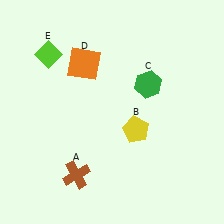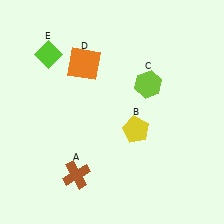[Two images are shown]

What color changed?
The hexagon (C) changed from green in Image 1 to lime in Image 2.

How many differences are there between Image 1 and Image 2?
There is 1 difference between the two images.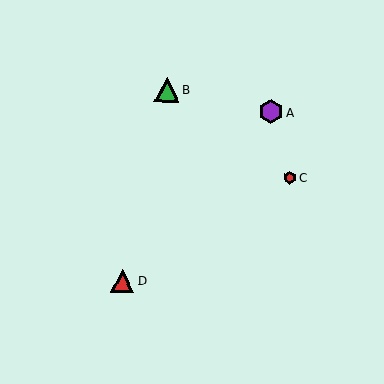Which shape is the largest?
The purple hexagon (labeled A) is the largest.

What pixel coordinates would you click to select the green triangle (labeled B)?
Click at (167, 90) to select the green triangle B.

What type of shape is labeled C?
Shape C is a red hexagon.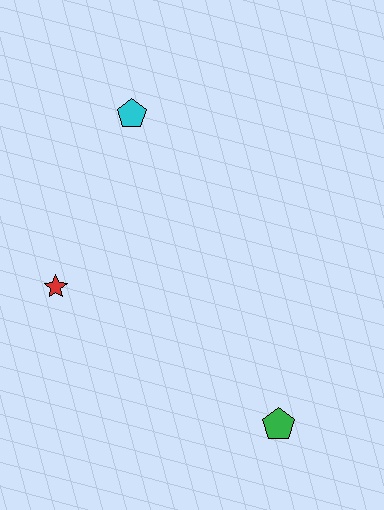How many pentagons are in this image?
There are 2 pentagons.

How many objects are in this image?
There are 3 objects.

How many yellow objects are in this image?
There are no yellow objects.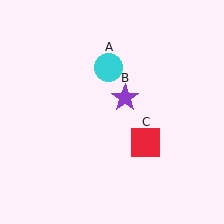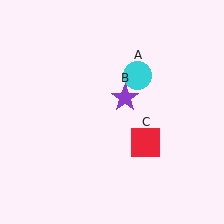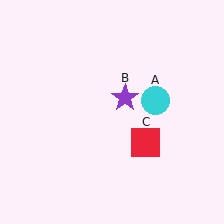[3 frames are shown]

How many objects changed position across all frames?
1 object changed position: cyan circle (object A).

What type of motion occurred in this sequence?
The cyan circle (object A) rotated clockwise around the center of the scene.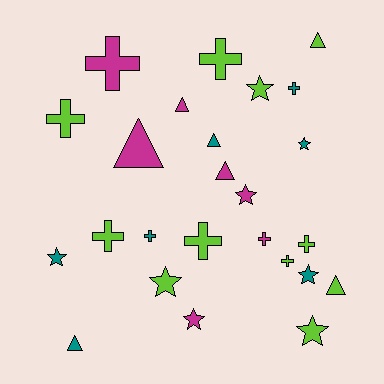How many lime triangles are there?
There are 2 lime triangles.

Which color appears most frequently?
Lime, with 11 objects.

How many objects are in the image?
There are 25 objects.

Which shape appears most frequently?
Cross, with 10 objects.